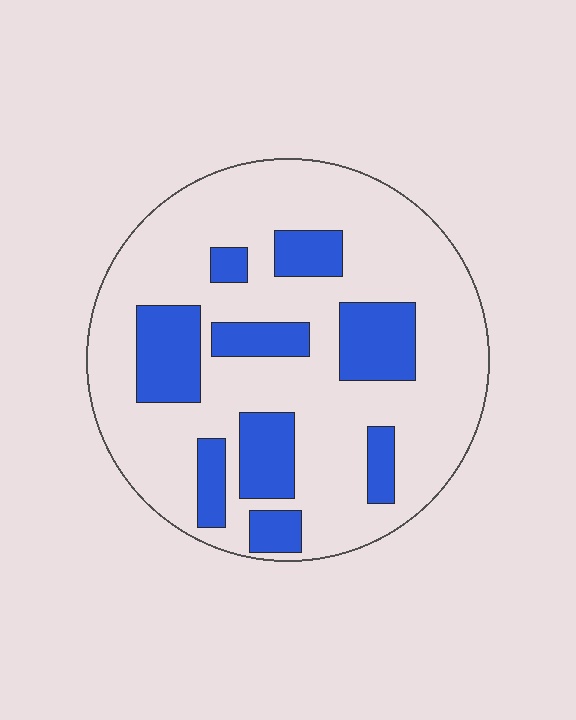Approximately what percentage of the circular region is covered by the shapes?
Approximately 25%.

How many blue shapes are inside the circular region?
9.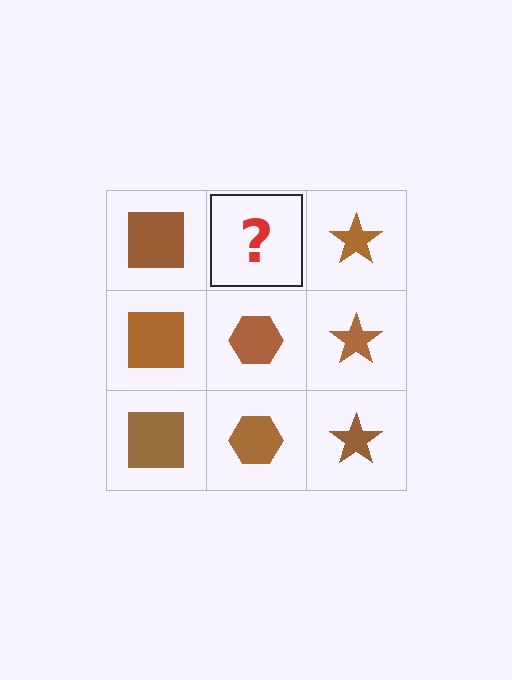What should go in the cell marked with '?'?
The missing cell should contain a brown hexagon.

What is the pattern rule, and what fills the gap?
The rule is that each column has a consistent shape. The gap should be filled with a brown hexagon.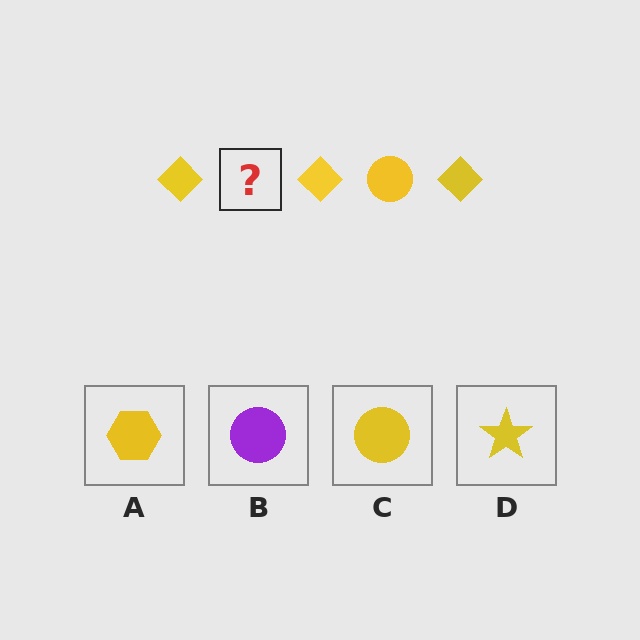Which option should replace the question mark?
Option C.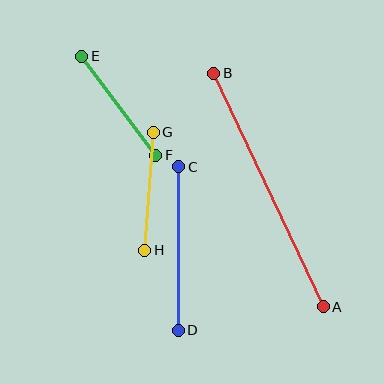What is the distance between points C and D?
The distance is approximately 163 pixels.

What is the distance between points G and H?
The distance is approximately 119 pixels.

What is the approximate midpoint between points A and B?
The midpoint is at approximately (268, 190) pixels.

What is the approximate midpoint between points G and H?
The midpoint is at approximately (149, 191) pixels.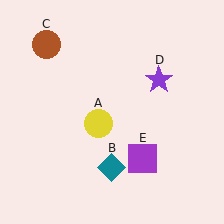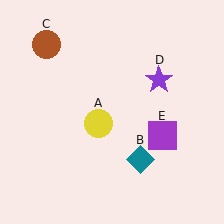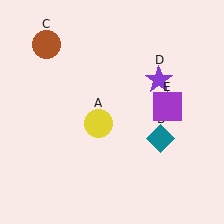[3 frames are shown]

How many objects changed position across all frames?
2 objects changed position: teal diamond (object B), purple square (object E).